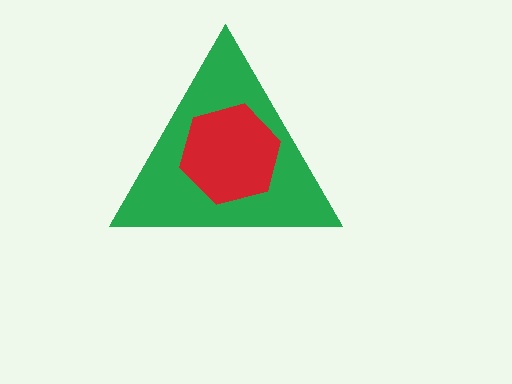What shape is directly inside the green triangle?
The red hexagon.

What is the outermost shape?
The green triangle.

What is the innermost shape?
The red hexagon.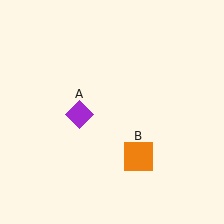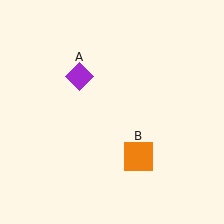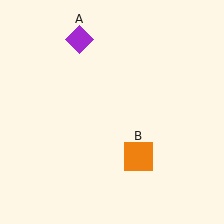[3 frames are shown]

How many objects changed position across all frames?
1 object changed position: purple diamond (object A).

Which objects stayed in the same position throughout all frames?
Orange square (object B) remained stationary.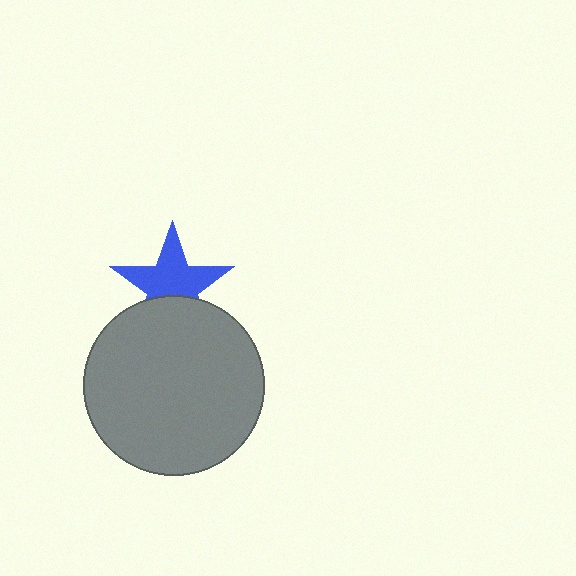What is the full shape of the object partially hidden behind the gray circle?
The partially hidden object is a blue star.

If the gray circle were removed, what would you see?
You would see the complete blue star.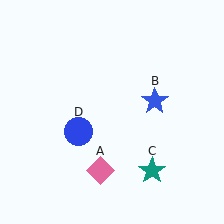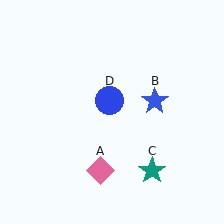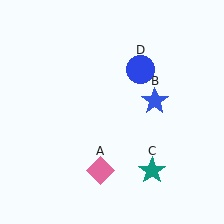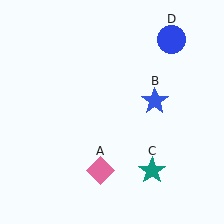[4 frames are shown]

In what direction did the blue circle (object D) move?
The blue circle (object D) moved up and to the right.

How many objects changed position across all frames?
1 object changed position: blue circle (object D).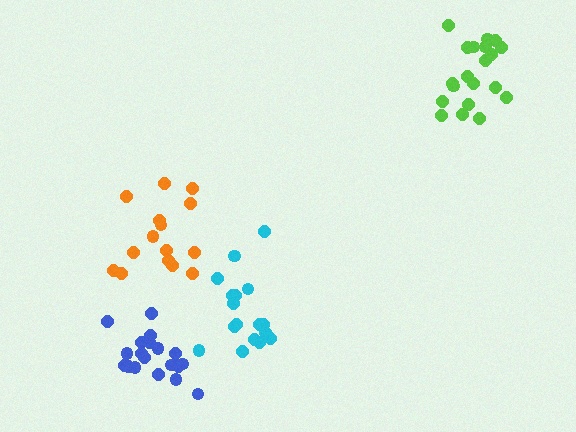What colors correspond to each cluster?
The clusters are colored: lime, orange, cyan, blue.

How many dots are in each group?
Group 1: 20 dots, Group 2: 15 dots, Group 3: 17 dots, Group 4: 19 dots (71 total).